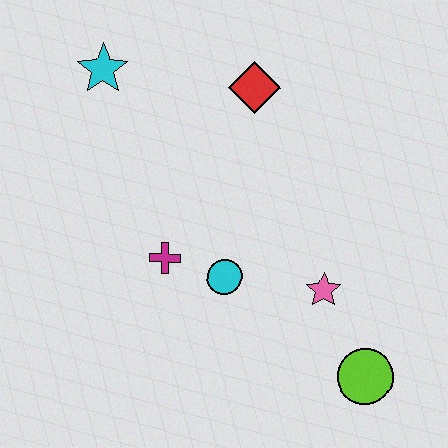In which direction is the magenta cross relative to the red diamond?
The magenta cross is below the red diamond.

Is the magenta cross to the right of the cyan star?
Yes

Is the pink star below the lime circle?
No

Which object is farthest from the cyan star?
The lime circle is farthest from the cyan star.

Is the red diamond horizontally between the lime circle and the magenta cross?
Yes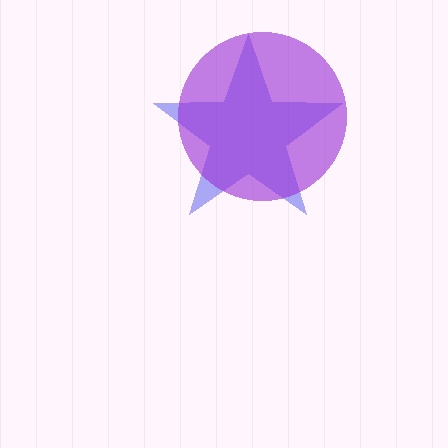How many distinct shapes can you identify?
There are 2 distinct shapes: a blue star, a purple circle.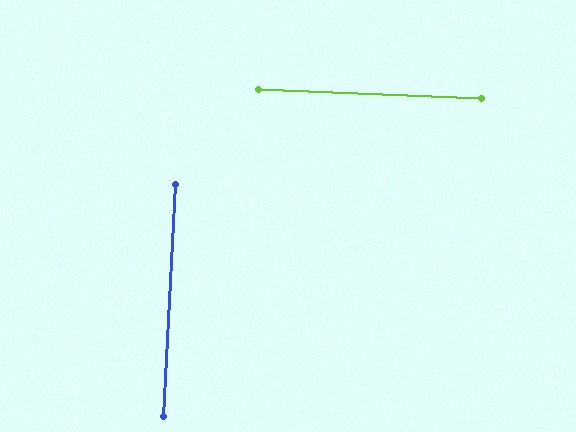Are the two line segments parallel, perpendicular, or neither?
Perpendicular — they meet at approximately 89°.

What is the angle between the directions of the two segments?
Approximately 89 degrees.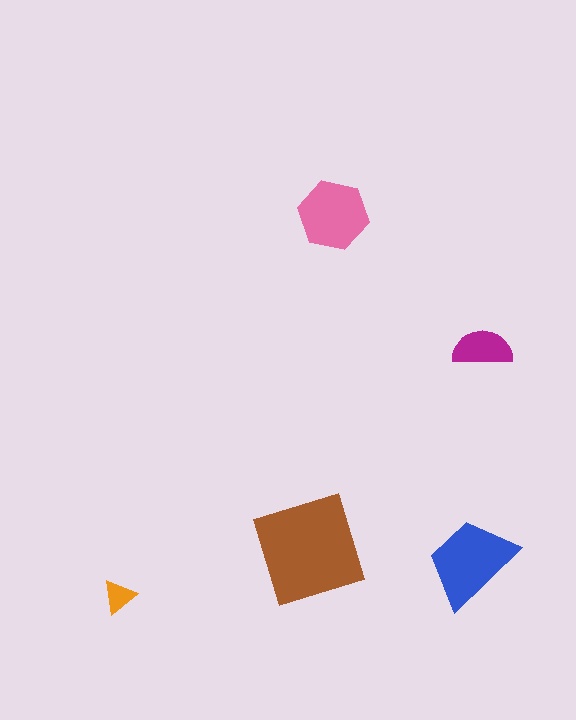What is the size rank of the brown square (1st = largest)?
1st.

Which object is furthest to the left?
The orange triangle is leftmost.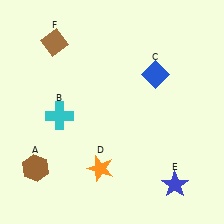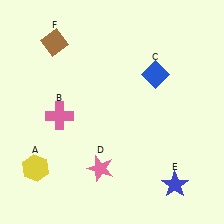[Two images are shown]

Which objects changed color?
A changed from brown to yellow. B changed from cyan to pink. D changed from orange to pink.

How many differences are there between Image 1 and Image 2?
There are 3 differences between the two images.